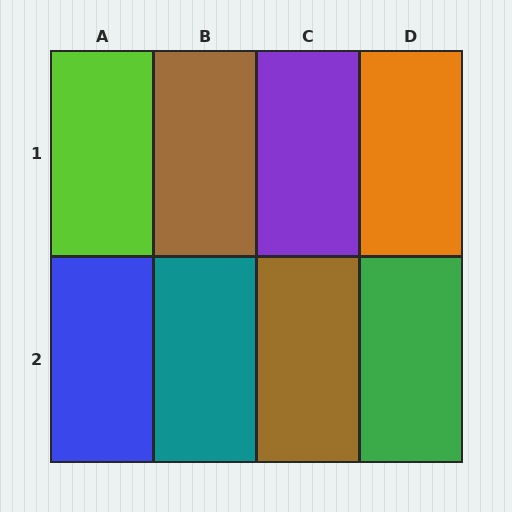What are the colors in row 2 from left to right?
Blue, teal, brown, green.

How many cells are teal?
1 cell is teal.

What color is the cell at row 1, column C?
Purple.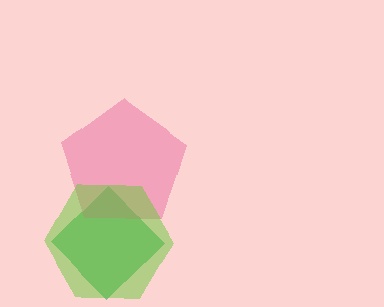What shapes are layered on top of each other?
The layered shapes are: a green diamond, a pink pentagon, a lime hexagon.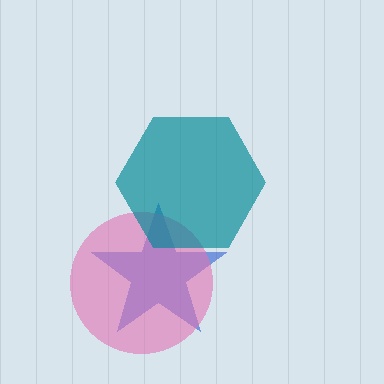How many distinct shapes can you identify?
There are 3 distinct shapes: a blue star, a pink circle, a teal hexagon.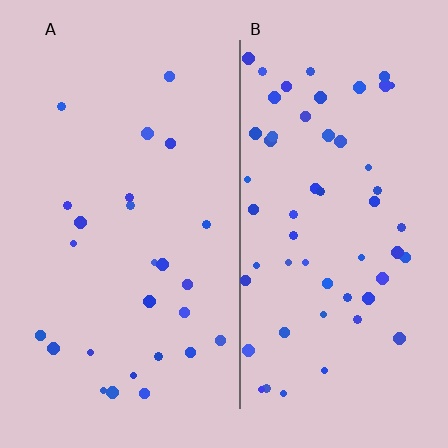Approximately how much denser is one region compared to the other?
Approximately 2.2× — region B over region A.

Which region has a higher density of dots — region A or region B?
B (the right).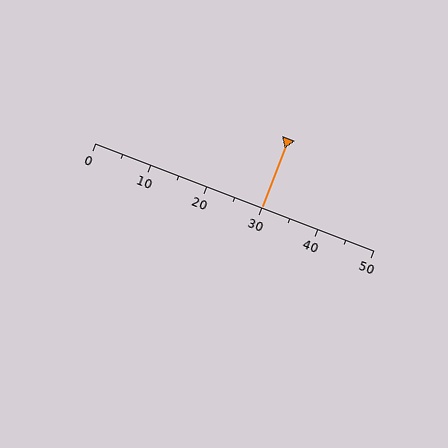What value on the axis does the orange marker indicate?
The marker indicates approximately 30.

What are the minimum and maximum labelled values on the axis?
The axis runs from 0 to 50.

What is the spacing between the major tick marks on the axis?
The major ticks are spaced 10 apart.